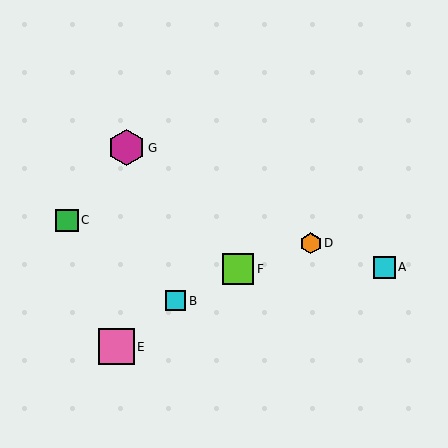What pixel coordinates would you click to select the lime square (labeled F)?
Click at (238, 269) to select the lime square F.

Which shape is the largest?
The magenta hexagon (labeled G) is the largest.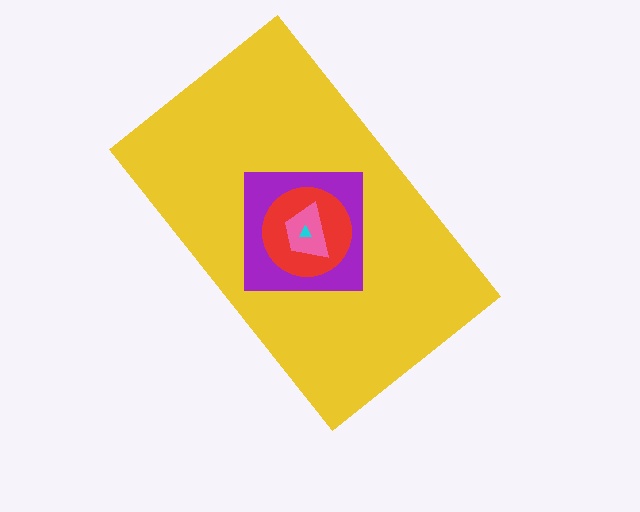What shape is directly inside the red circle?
The pink trapezoid.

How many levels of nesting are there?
5.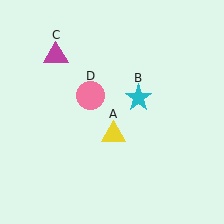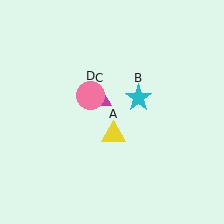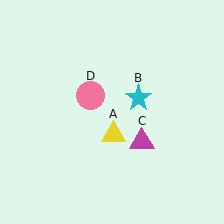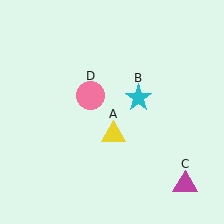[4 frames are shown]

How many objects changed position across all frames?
1 object changed position: magenta triangle (object C).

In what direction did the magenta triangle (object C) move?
The magenta triangle (object C) moved down and to the right.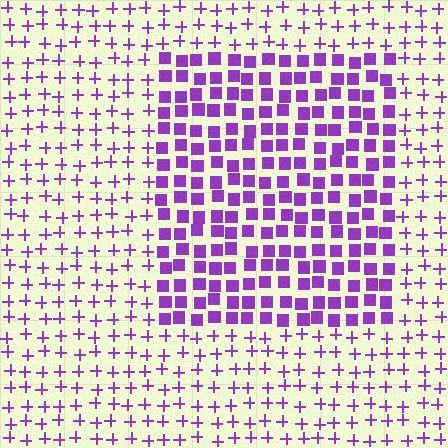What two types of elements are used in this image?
The image uses squares inside the rectangle region and plus signs outside it.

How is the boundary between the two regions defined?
The boundary is defined by a change in element shape: squares inside vs. plus signs outside. All elements share the same color and spacing.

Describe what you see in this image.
The image is filled with small purple elements arranged in a uniform grid. A rectangle-shaped region contains squares, while the surrounding area contains plus signs. The boundary is defined purely by the change in element shape.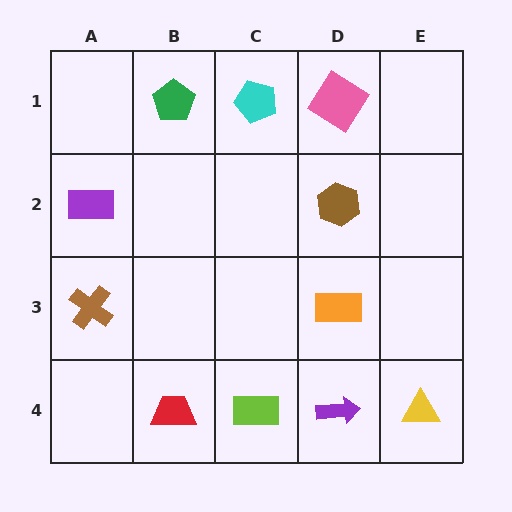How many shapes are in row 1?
3 shapes.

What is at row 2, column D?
A brown hexagon.